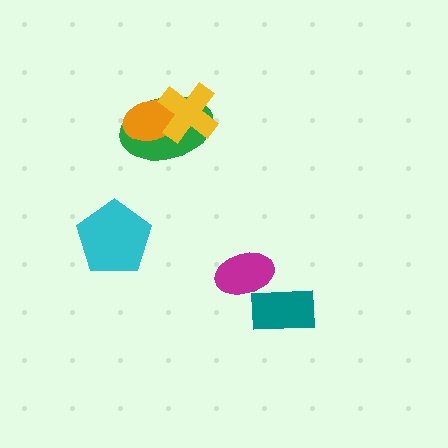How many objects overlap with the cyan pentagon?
0 objects overlap with the cyan pentagon.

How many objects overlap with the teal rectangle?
1 object overlaps with the teal rectangle.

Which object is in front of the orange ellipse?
The yellow cross is in front of the orange ellipse.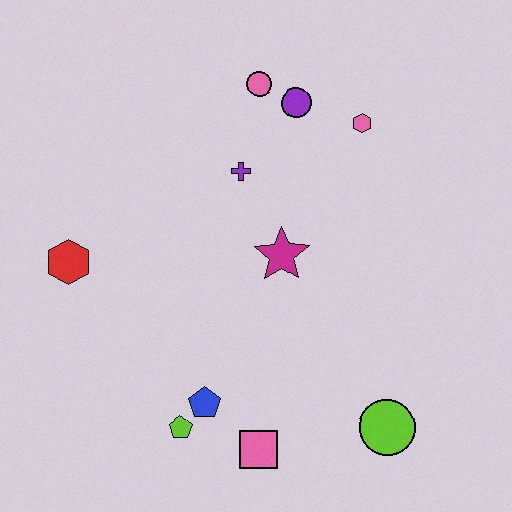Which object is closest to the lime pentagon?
The blue pentagon is closest to the lime pentagon.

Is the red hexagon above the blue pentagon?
Yes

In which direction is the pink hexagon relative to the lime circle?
The pink hexagon is above the lime circle.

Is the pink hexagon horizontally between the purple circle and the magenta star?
No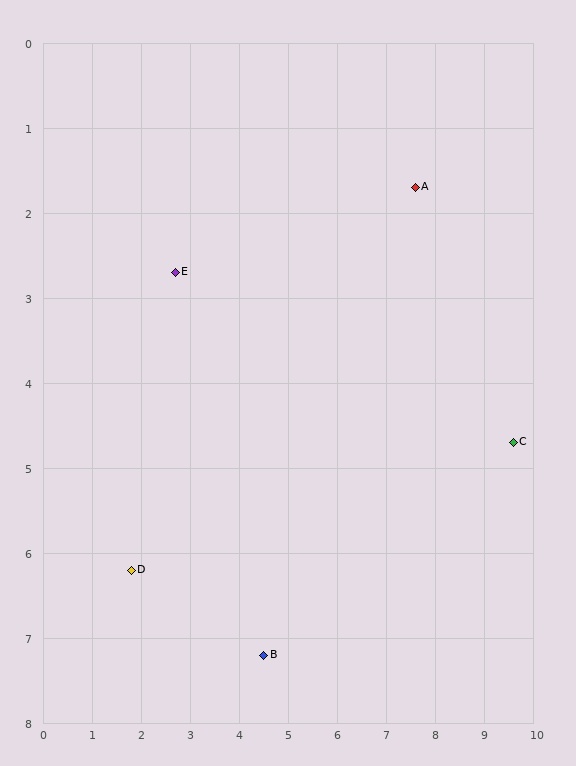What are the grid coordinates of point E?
Point E is at approximately (2.7, 2.7).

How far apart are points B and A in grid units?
Points B and A are about 6.3 grid units apart.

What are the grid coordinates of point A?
Point A is at approximately (7.6, 1.7).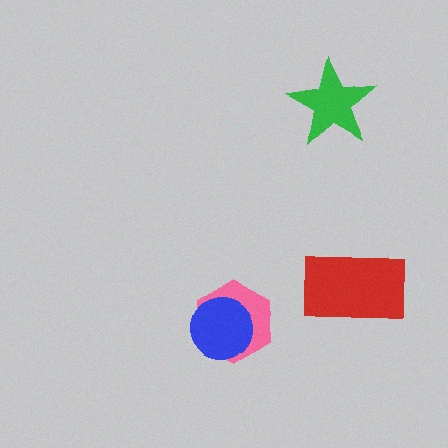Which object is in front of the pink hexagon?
The blue circle is in front of the pink hexagon.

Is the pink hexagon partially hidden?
Yes, it is partially covered by another shape.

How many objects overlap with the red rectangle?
0 objects overlap with the red rectangle.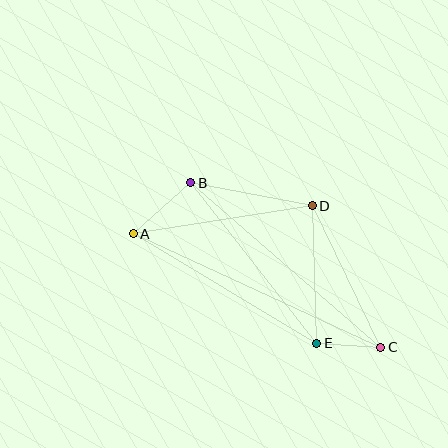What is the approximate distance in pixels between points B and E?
The distance between B and E is approximately 204 pixels.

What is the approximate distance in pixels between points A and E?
The distance between A and E is approximately 213 pixels.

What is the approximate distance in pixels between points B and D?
The distance between B and D is approximately 124 pixels.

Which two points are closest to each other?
Points C and E are closest to each other.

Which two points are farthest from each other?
Points A and C are farthest from each other.